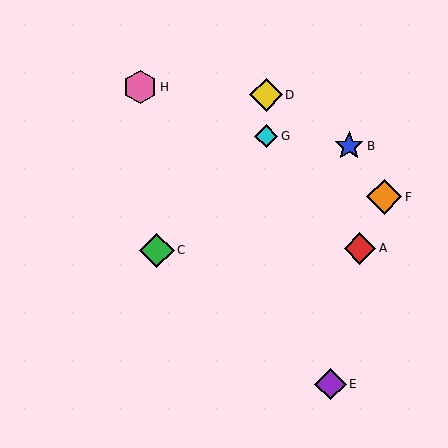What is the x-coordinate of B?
Object B is at x≈349.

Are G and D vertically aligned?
Yes, both are at x≈266.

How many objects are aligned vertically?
2 objects (D, G) are aligned vertically.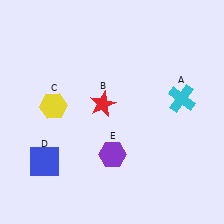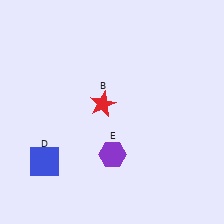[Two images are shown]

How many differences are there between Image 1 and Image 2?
There are 2 differences between the two images.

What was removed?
The yellow hexagon (C), the cyan cross (A) were removed in Image 2.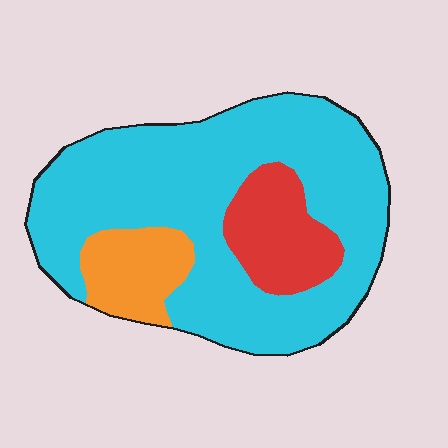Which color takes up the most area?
Cyan, at roughly 75%.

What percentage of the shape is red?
Red covers roughly 15% of the shape.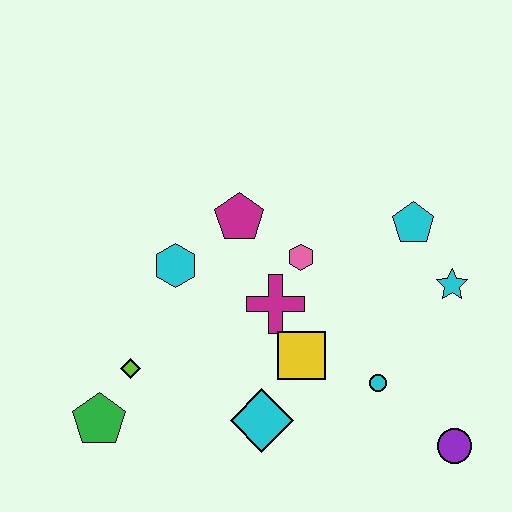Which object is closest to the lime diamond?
The green pentagon is closest to the lime diamond.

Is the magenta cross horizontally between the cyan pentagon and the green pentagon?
Yes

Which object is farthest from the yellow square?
The green pentagon is farthest from the yellow square.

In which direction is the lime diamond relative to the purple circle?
The lime diamond is to the left of the purple circle.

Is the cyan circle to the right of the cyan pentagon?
No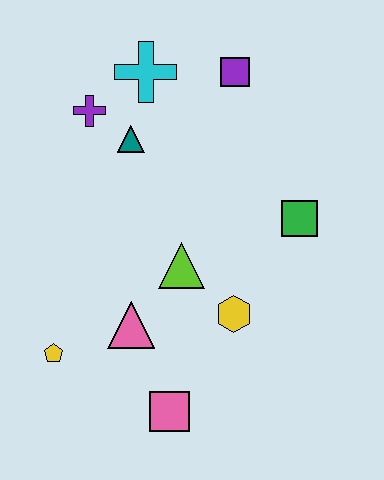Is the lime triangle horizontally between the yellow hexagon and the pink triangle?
Yes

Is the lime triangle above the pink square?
Yes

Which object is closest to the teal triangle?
The purple cross is closest to the teal triangle.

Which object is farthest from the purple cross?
The pink square is farthest from the purple cross.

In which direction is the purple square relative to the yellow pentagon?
The purple square is above the yellow pentagon.